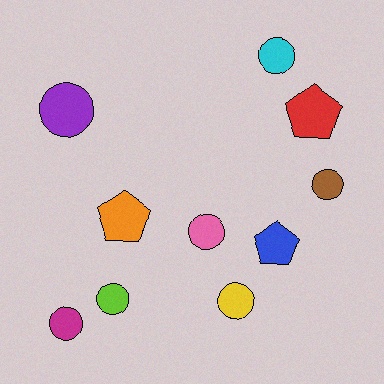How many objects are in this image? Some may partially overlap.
There are 10 objects.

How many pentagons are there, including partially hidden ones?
There are 3 pentagons.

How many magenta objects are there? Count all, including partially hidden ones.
There is 1 magenta object.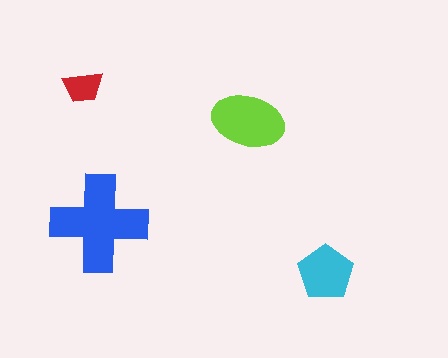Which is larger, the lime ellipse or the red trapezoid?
The lime ellipse.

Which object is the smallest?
The red trapezoid.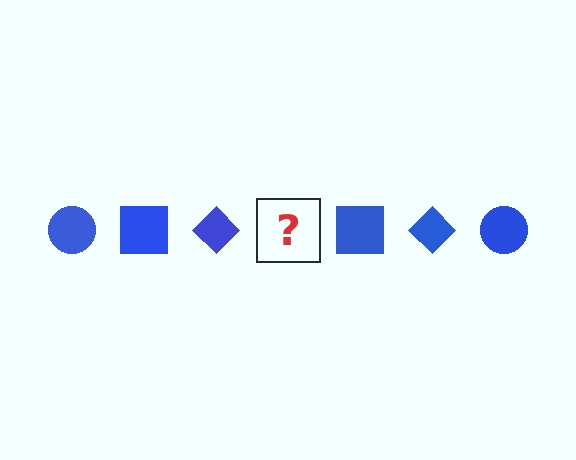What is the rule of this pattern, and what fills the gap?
The rule is that the pattern cycles through circle, square, diamond shapes in blue. The gap should be filled with a blue circle.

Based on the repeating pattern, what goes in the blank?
The blank should be a blue circle.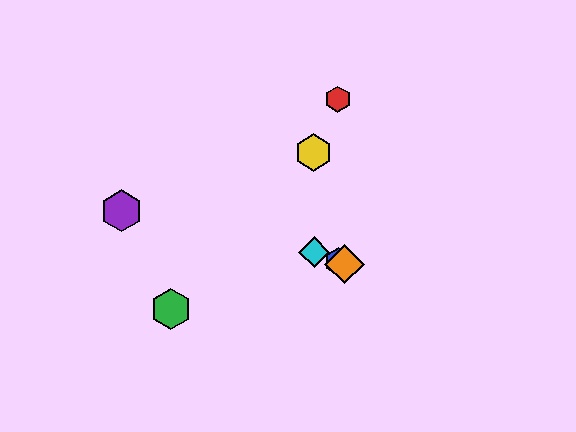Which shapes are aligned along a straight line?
The blue hexagon, the orange diamond, the cyan diamond are aligned along a straight line.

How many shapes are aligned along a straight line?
3 shapes (the blue hexagon, the orange diamond, the cyan diamond) are aligned along a straight line.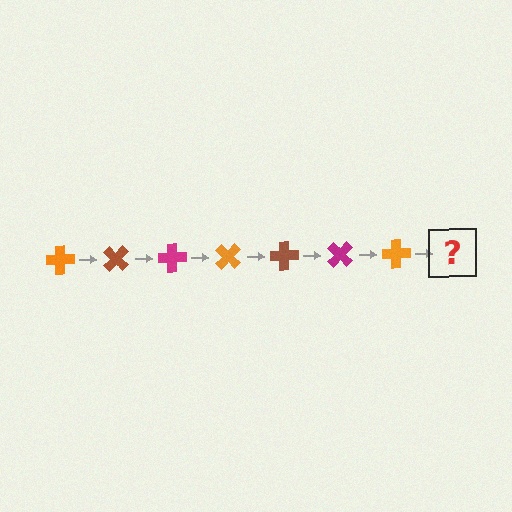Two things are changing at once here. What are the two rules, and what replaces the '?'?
The two rules are that it rotates 45 degrees each step and the color cycles through orange, brown, and magenta. The '?' should be a brown cross, rotated 315 degrees from the start.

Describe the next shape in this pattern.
It should be a brown cross, rotated 315 degrees from the start.